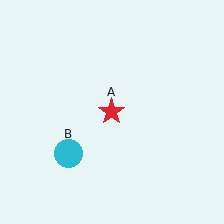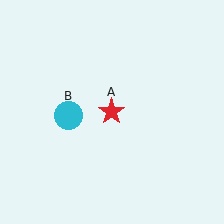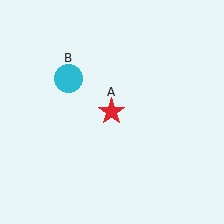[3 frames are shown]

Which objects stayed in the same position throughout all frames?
Red star (object A) remained stationary.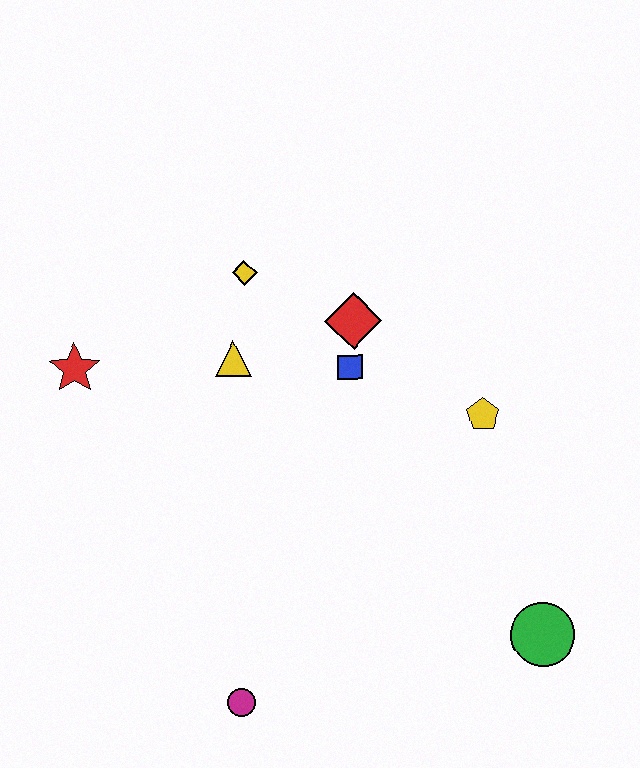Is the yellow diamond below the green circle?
No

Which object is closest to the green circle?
The yellow pentagon is closest to the green circle.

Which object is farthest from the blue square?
The magenta circle is farthest from the blue square.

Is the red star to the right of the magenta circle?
No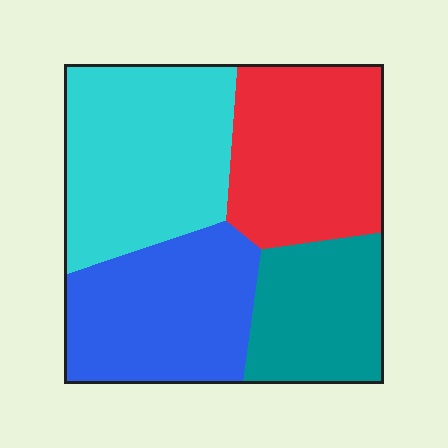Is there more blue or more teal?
Blue.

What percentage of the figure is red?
Red covers about 25% of the figure.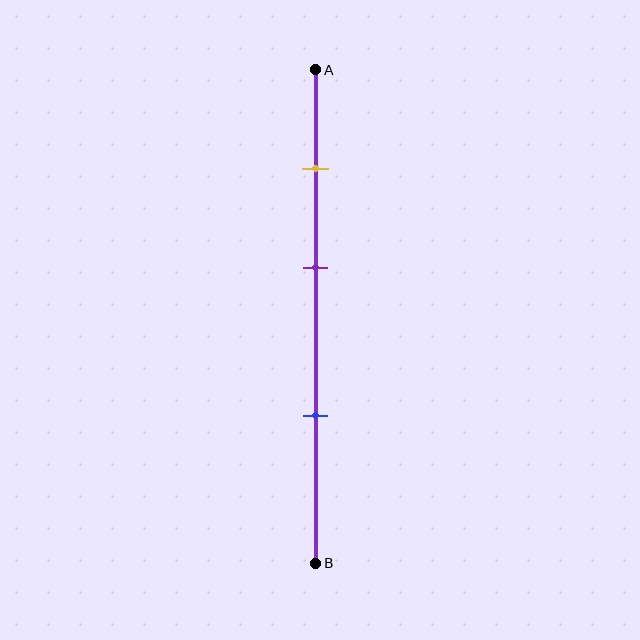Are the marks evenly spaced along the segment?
Yes, the marks are approximately evenly spaced.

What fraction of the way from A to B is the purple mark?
The purple mark is approximately 40% (0.4) of the way from A to B.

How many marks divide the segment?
There are 3 marks dividing the segment.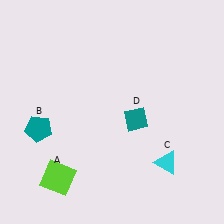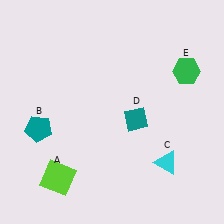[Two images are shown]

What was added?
A green hexagon (E) was added in Image 2.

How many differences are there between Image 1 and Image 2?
There is 1 difference between the two images.